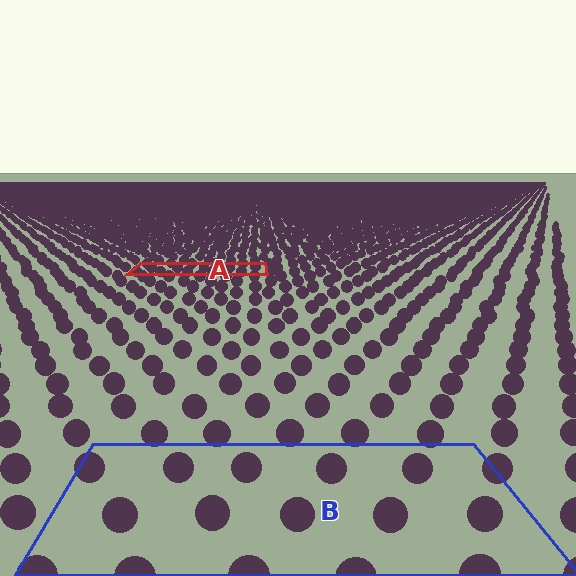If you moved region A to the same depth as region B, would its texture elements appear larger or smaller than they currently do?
They would appear larger. At a closer depth, the same texture elements are projected at a bigger on-screen size.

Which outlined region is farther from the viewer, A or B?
Region A is farther from the viewer — the texture elements inside it appear smaller and more densely packed.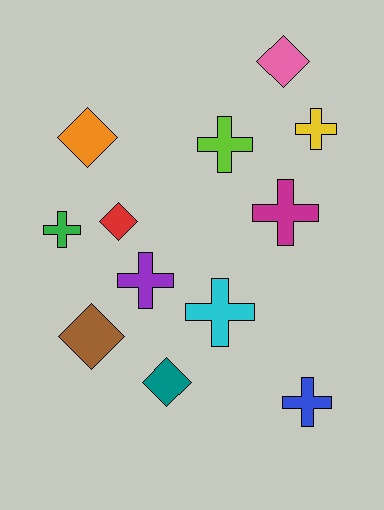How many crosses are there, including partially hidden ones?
There are 7 crosses.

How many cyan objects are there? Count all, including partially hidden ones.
There is 1 cyan object.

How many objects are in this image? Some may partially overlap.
There are 12 objects.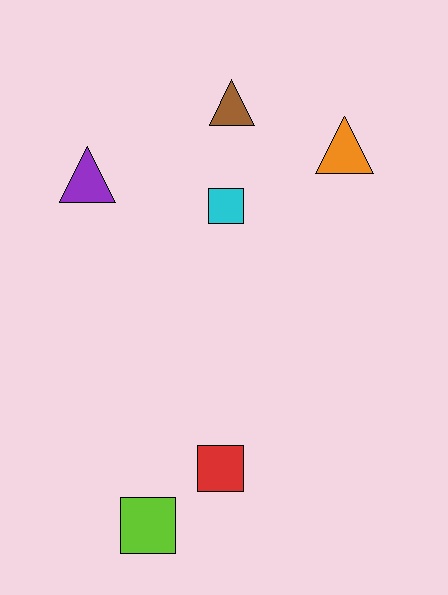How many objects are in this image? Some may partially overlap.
There are 6 objects.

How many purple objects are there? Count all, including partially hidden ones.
There is 1 purple object.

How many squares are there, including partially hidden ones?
There are 3 squares.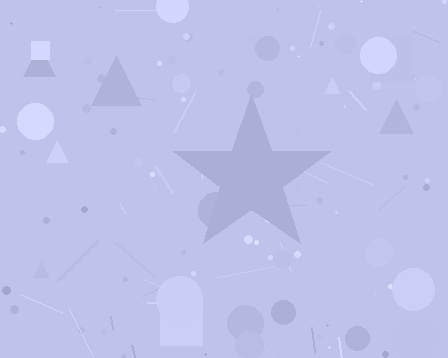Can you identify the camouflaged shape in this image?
The camouflaged shape is a star.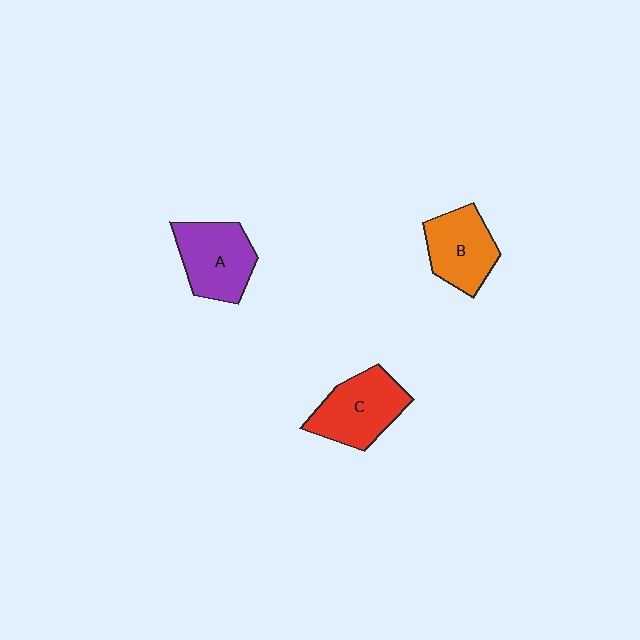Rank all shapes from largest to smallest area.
From largest to smallest: C (red), A (purple), B (orange).